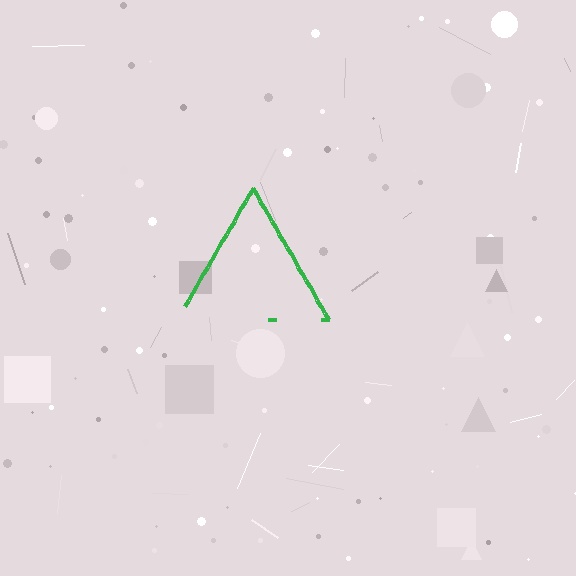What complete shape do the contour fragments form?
The contour fragments form a triangle.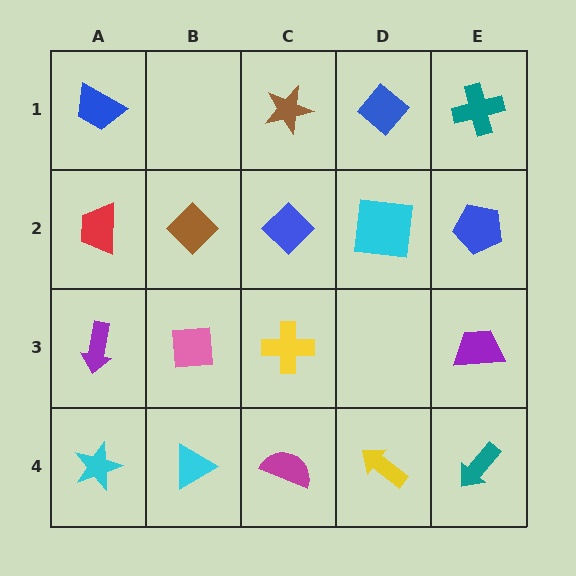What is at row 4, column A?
A cyan star.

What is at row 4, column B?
A cyan triangle.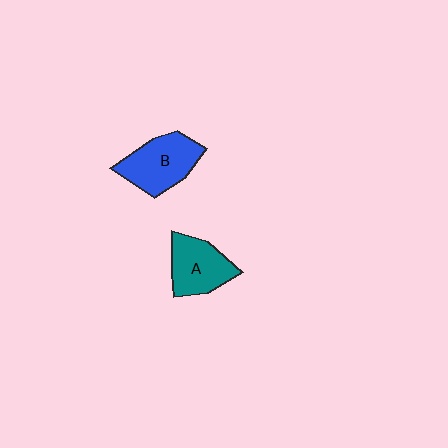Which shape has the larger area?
Shape B (blue).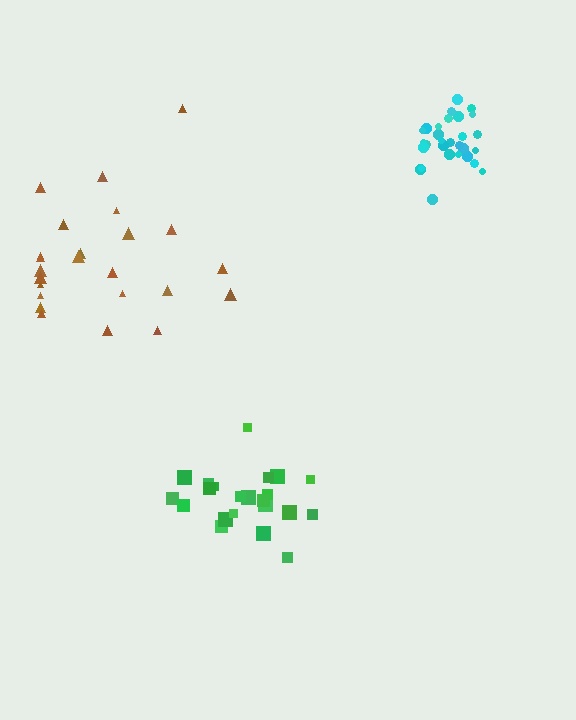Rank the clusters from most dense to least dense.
cyan, green, brown.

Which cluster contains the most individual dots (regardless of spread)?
Cyan (29).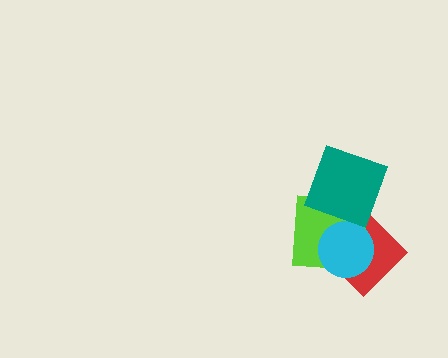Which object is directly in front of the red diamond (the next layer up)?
The lime square is directly in front of the red diamond.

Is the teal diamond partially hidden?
No, no other shape covers it.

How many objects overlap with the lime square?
3 objects overlap with the lime square.